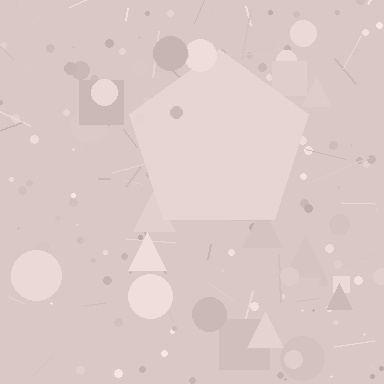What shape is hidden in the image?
A pentagon is hidden in the image.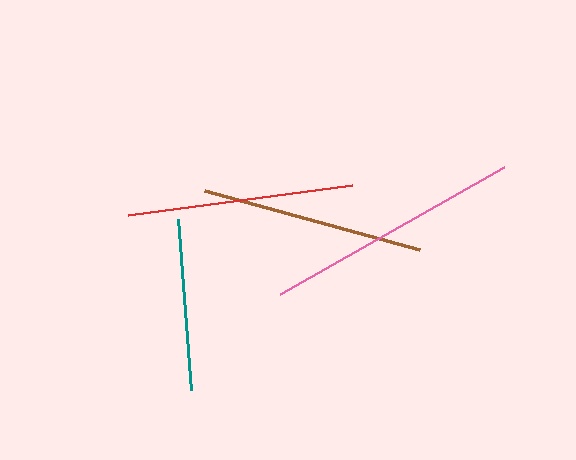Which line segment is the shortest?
The teal line is the shortest at approximately 172 pixels.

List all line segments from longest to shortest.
From longest to shortest: pink, red, brown, teal.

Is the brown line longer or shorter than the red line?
The red line is longer than the brown line.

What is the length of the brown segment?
The brown segment is approximately 223 pixels long.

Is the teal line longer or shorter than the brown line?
The brown line is longer than the teal line.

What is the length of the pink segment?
The pink segment is approximately 257 pixels long.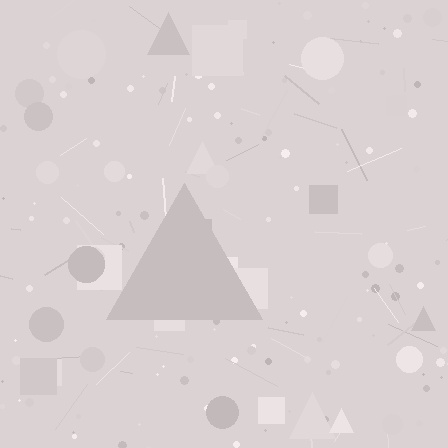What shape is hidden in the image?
A triangle is hidden in the image.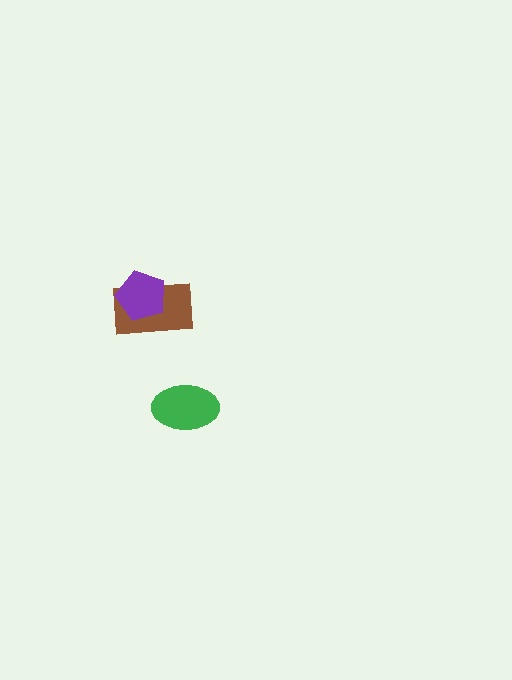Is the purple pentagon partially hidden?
No, no other shape covers it.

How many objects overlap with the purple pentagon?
1 object overlaps with the purple pentagon.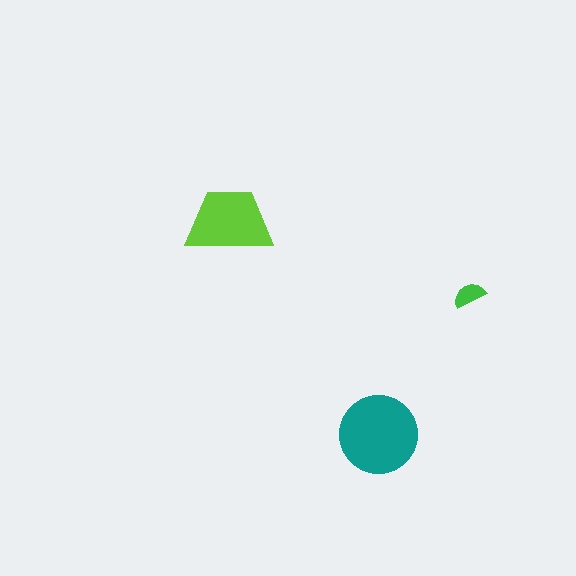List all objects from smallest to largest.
The green semicircle, the lime trapezoid, the teal circle.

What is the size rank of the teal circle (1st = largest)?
1st.